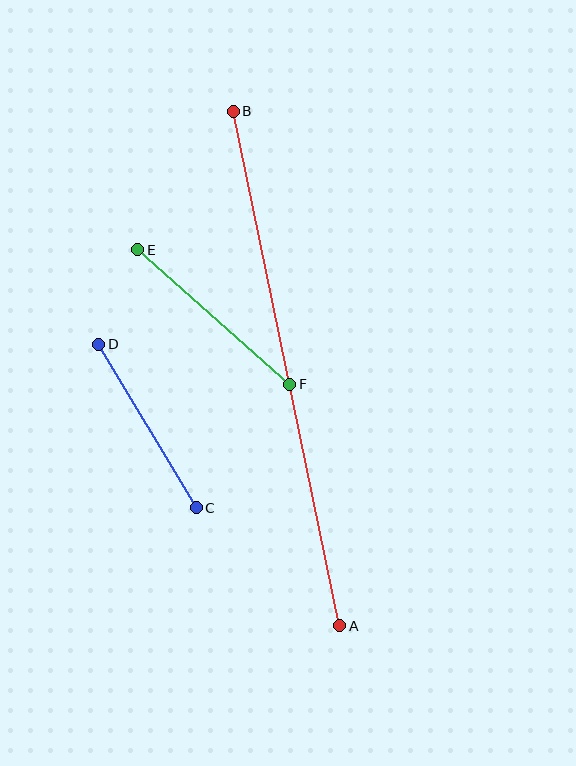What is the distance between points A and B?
The distance is approximately 525 pixels.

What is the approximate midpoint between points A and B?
The midpoint is at approximately (286, 369) pixels.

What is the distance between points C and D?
The distance is approximately 190 pixels.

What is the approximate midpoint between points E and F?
The midpoint is at approximately (214, 317) pixels.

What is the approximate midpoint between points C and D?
The midpoint is at approximately (147, 426) pixels.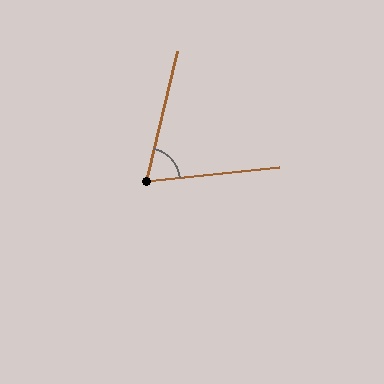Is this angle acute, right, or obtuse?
It is acute.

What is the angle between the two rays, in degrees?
Approximately 71 degrees.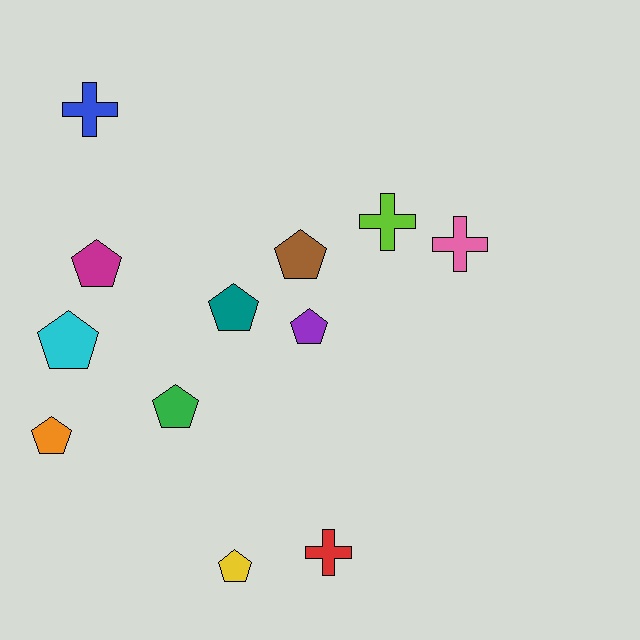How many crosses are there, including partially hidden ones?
There are 4 crosses.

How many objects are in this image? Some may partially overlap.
There are 12 objects.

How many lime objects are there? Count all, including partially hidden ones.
There is 1 lime object.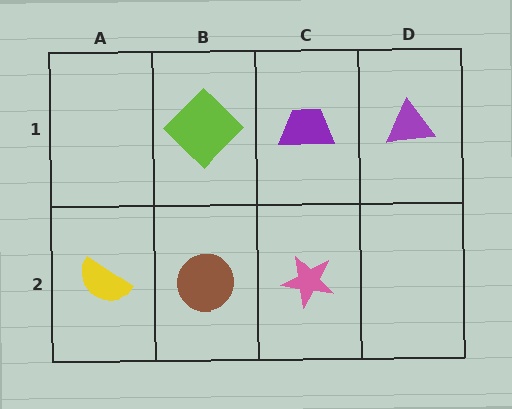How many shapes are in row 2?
3 shapes.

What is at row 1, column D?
A purple triangle.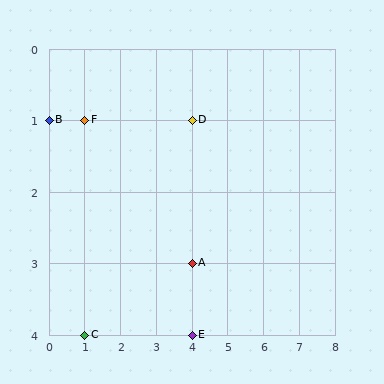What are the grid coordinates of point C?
Point C is at grid coordinates (1, 4).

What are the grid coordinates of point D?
Point D is at grid coordinates (4, 1).